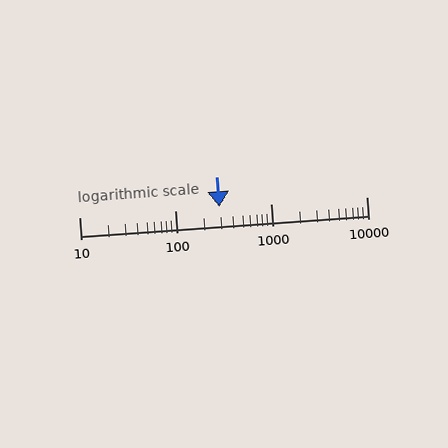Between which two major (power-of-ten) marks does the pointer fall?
The pointer is between 100 and 1000.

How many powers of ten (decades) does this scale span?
The scale spans 3 decades, from 10 to 10000.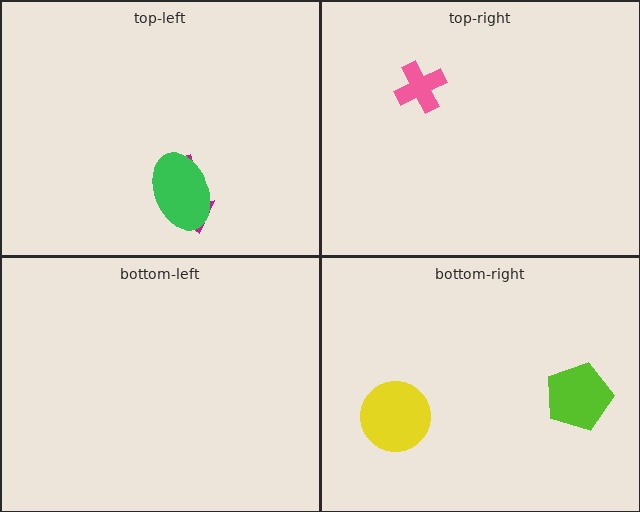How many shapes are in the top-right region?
1.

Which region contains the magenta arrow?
The top-left region.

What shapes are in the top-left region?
The magenta arrow, the green ellipse.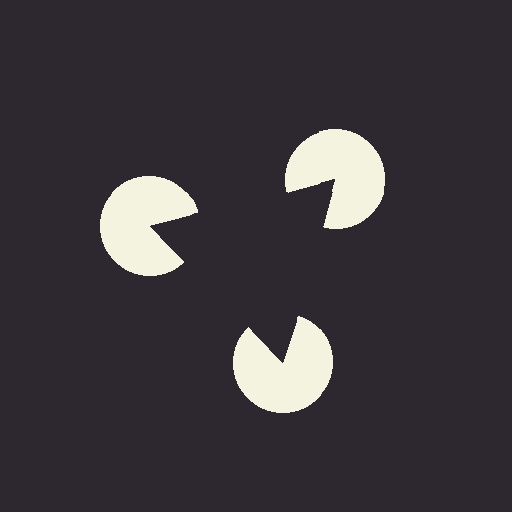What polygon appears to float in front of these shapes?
An illusory triangle — its edges are inferred from the aligned wedge cuts in the pac-man discs, not physically drawn.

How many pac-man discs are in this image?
There are 3 — one at each vertex of the illusory triangle.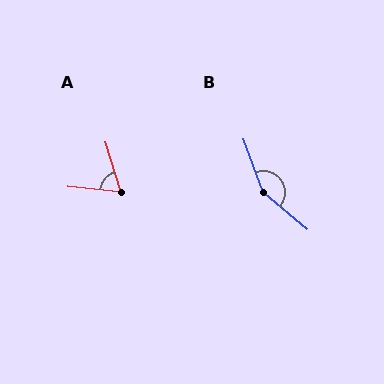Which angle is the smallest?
A, at approximately 67 degrees.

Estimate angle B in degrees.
Approximately 150 degrees.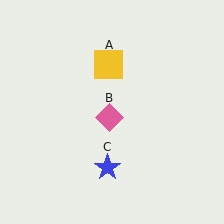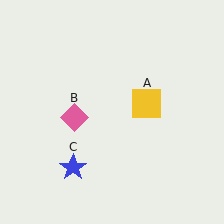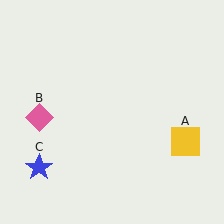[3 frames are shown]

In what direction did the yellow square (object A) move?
The yellow square (object A) moved down and to the right.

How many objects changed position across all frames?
3 objects changed position: yellow square (object A), pink diamond (object B), blue star (object C).